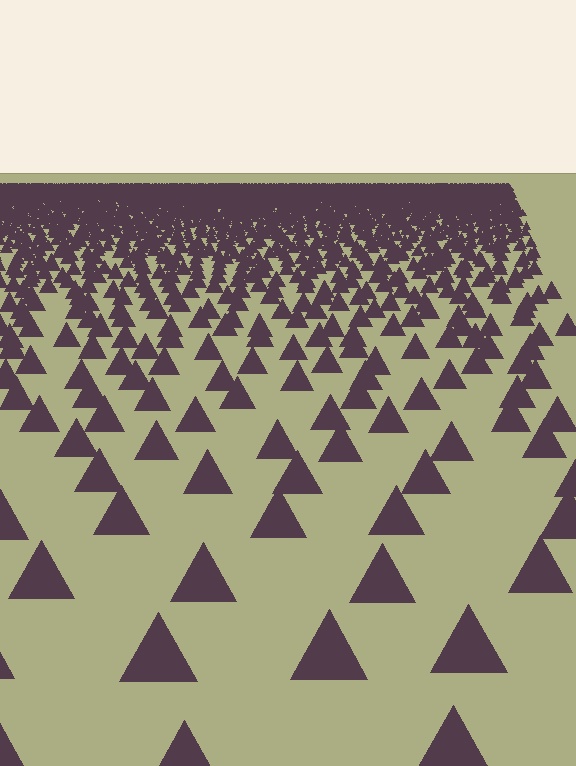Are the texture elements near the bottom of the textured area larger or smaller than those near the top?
Larger. Near the bottom, elements are closer to the viewer and appear at a bigger on-screen size.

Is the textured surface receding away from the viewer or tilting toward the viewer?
The surface is receding away from the viewer. Texture elements get smaller and denser toward the top.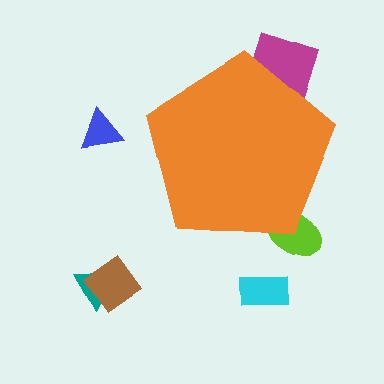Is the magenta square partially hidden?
Yes, the magenta square is partially hidden behind the orange pentagon.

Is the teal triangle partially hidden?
No, the teal triangle is fully visible.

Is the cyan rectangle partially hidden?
No, the cyan rectangle is fully visible.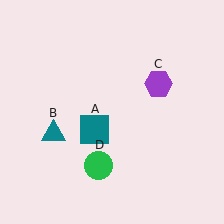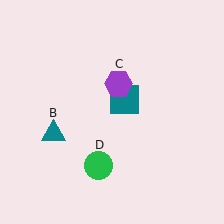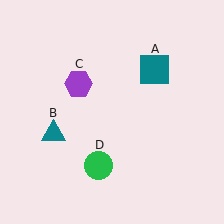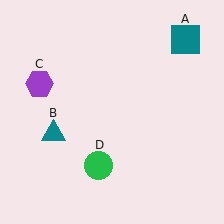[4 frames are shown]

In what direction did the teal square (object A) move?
The teal square (object A) moved up and to the right.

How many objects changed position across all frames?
2 objects changed position: teal square (object A), purple hexagon (object C).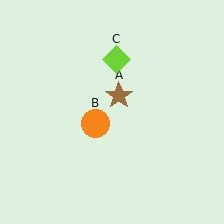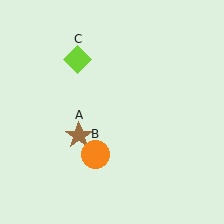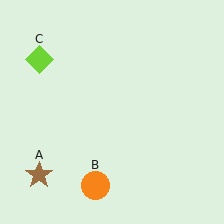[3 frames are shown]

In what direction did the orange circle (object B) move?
The orange circle (object B) moved down.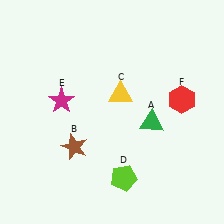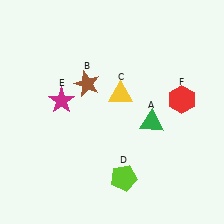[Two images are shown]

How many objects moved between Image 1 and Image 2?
1 object moved between the two images.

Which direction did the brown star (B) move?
The brown star (B) moved up.